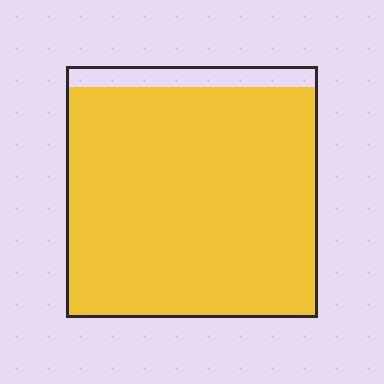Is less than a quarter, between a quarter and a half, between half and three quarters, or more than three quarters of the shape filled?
More than three quarters.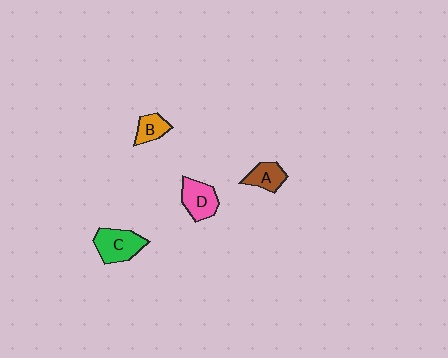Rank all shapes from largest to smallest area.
From largest to smallest: C (green), D (pink), A (brown), B (orange).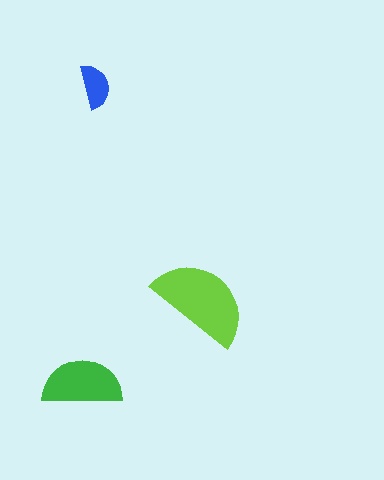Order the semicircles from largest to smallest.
the lime one, the green one, the blue one.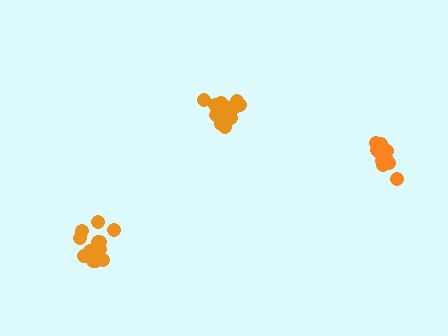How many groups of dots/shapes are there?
There are 3 groups.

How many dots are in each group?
Group 1: 14 dots, Group 2: 13 dots, Group 3: 14 dots (41 total).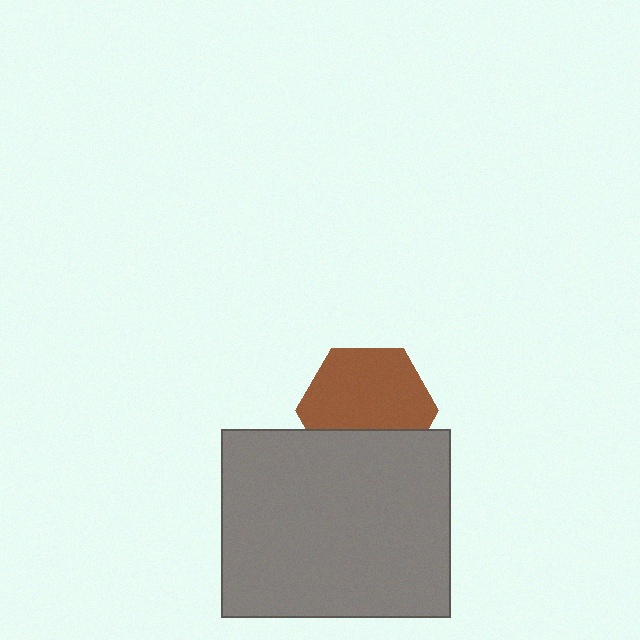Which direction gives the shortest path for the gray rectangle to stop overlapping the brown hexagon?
Moving down gives the shortest separation.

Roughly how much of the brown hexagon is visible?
Most of it is visible (roughly 68%).